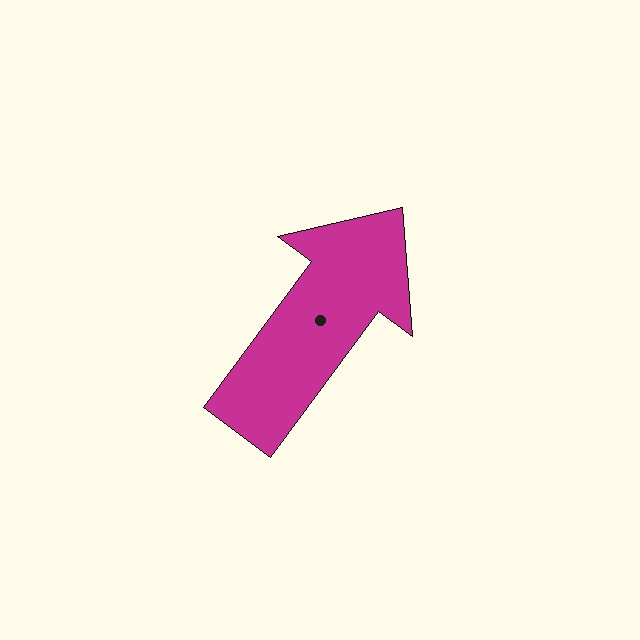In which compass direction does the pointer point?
Northeast.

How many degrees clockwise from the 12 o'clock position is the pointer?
Approximately 36 degrees.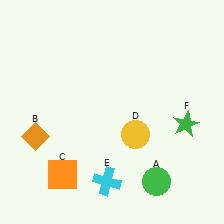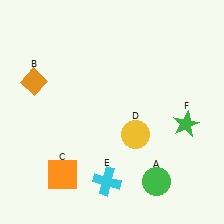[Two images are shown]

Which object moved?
The orange diamond (B) moved up.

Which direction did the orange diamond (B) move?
The orange diamond (B) moved up.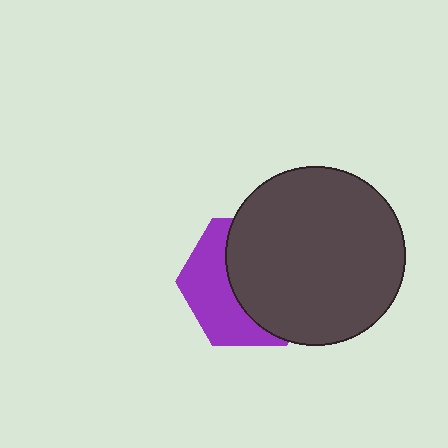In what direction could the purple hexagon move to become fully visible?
The purple hexagon could move left. That would shift it out from behind the dark gray circle entirely.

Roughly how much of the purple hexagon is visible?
A small part of it is visible (roughly 41%).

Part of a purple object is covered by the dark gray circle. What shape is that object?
It is a hexagon.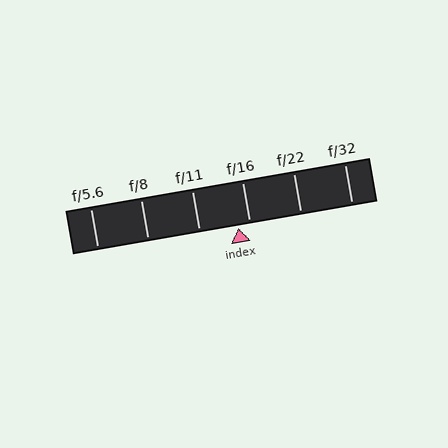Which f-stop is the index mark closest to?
The index mark is closest to f/16.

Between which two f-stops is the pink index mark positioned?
The index mark is between f/11 and f/16.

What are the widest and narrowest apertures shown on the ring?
The widest aperture shown is f/5.6 and the narrowest is f/32.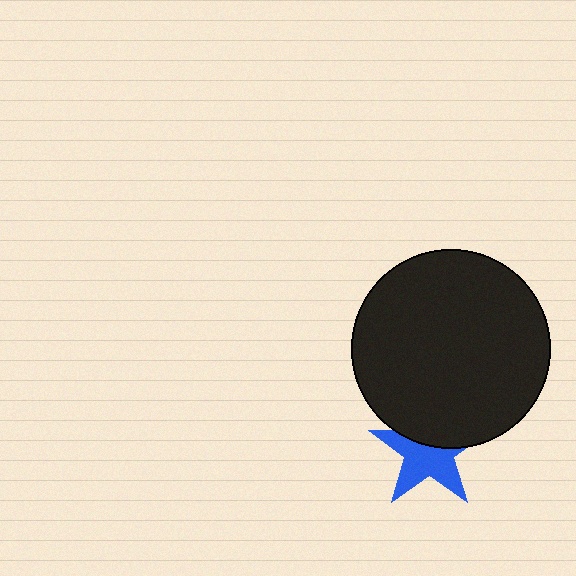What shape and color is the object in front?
The object in front is a black circle.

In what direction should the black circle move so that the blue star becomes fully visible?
The black circle should move up. That is the shortest direction to clear the overlap and leave the blue star fully visible.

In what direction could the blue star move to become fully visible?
The blue star could move down. That would shift it out from behind the black circle entirely.